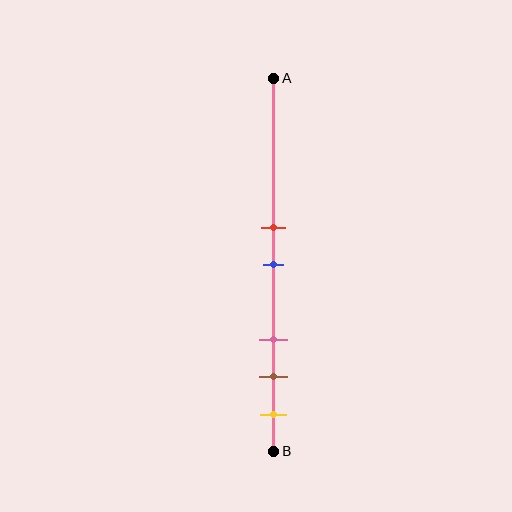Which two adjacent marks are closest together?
The red and blue marks are the closest adjacent pair.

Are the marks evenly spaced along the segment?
No, the marks are not evenly spaced.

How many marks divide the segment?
There are 5 marks dividing the segment.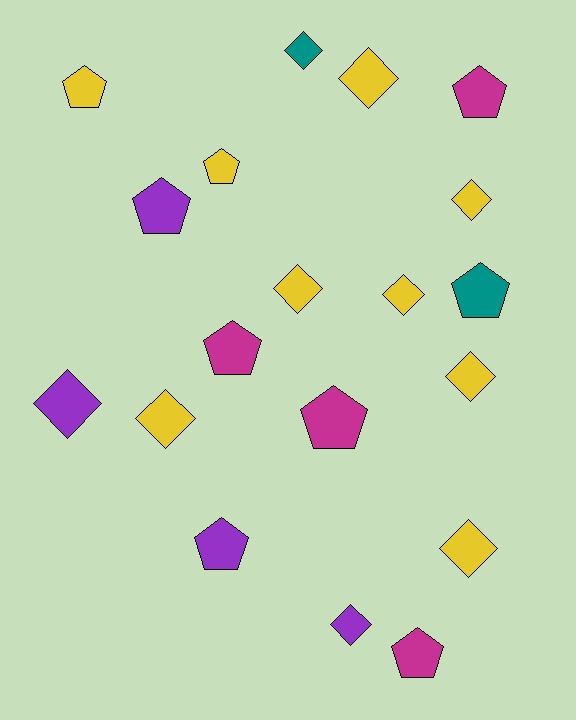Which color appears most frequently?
Yellow, with 9 objects.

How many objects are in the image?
There are 19 objects.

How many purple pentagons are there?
There are 2 purple pentagons.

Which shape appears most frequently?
Diamond, with 10 objects.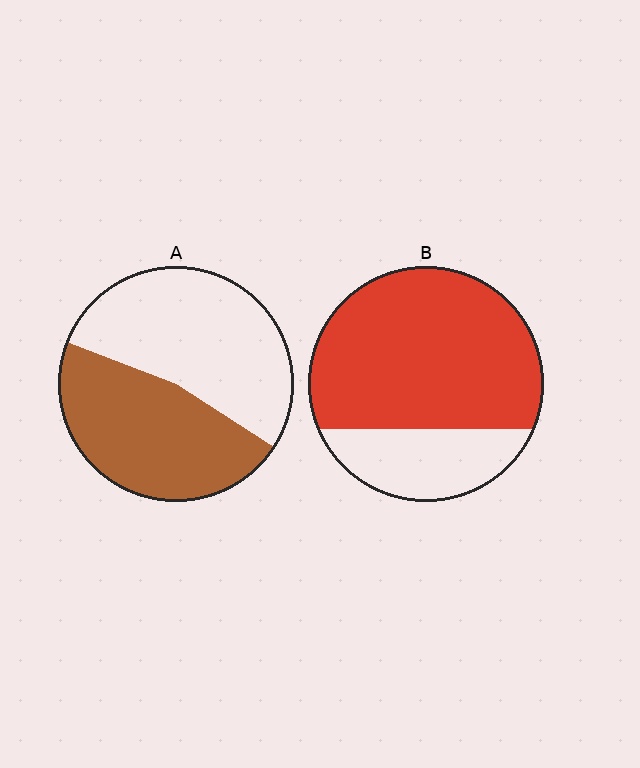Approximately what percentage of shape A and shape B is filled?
A is approximately 45% and B is approximately 75%.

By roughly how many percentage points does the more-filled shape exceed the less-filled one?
By roughly 25 percentage points (B over A).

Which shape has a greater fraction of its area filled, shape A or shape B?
Shape B.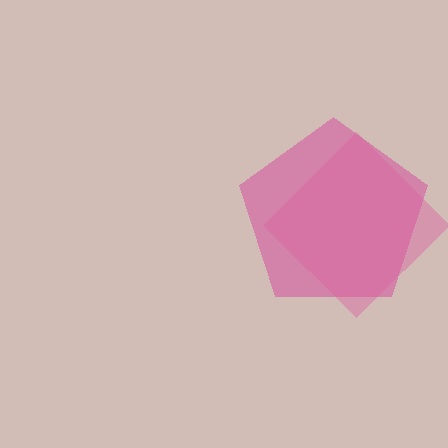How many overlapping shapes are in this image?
There are 2 overlapping shapes in the image.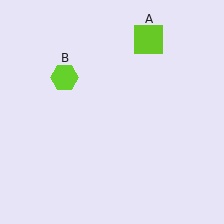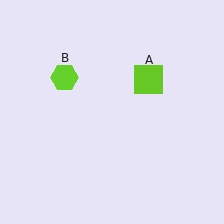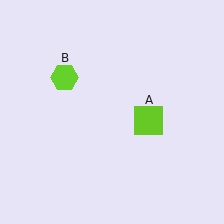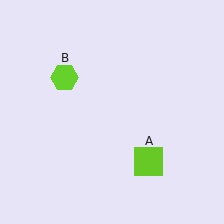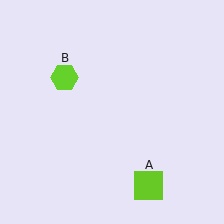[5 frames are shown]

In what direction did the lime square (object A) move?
The lime square (object A) moved down.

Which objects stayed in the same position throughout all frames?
Lime hexagon (object B) remained stationary.